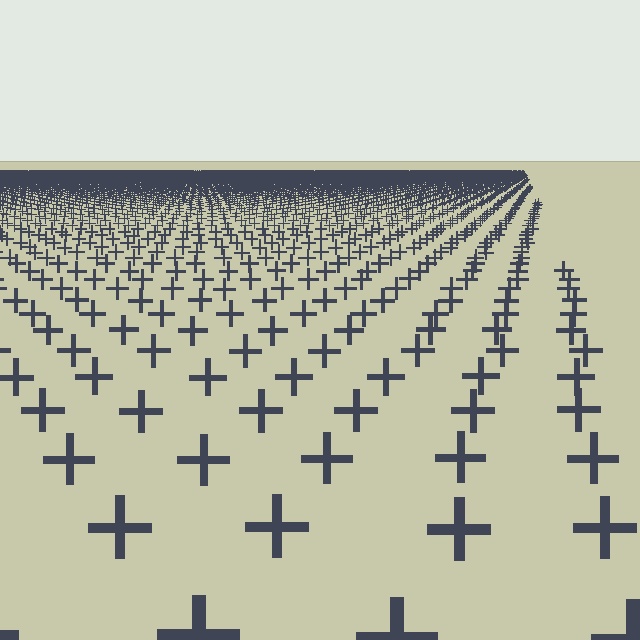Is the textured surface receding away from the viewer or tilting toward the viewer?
The surface is receding away from the viewer. Texture elements get smaller and denser toward the top.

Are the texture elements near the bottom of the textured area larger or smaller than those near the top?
Larger. Near the bottom, elements are closer to the viewer and appear at a bigger on-screen size.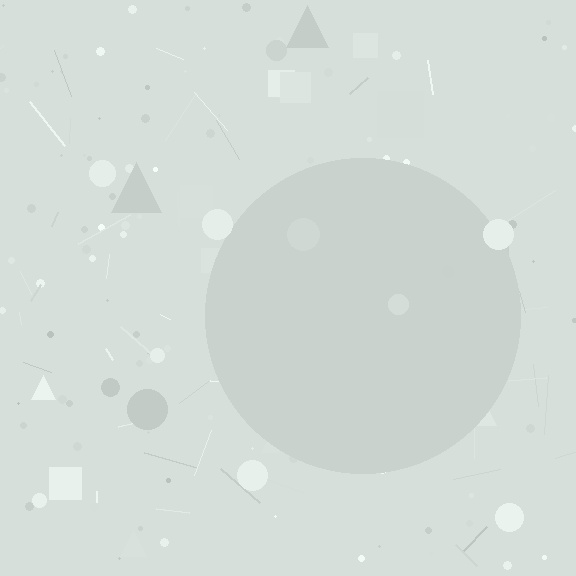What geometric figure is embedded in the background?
A circle is embedded in the background.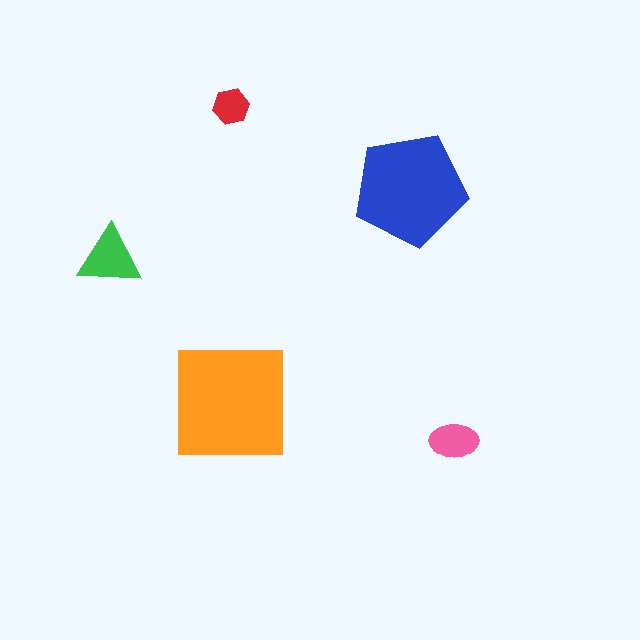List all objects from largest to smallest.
The orange square, the blue pentagon, the green triangle, the pink ellipse, the red hexagon.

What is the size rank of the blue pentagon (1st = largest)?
2nd.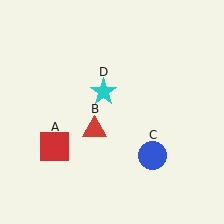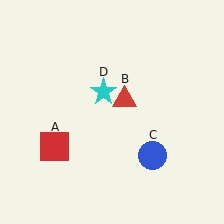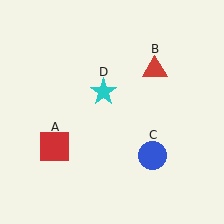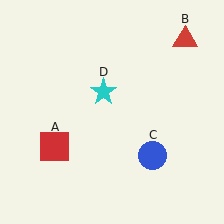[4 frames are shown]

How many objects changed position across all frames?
1 object changed position: red triangle (object B).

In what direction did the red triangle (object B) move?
The red triangle (object B) moved up and to the right.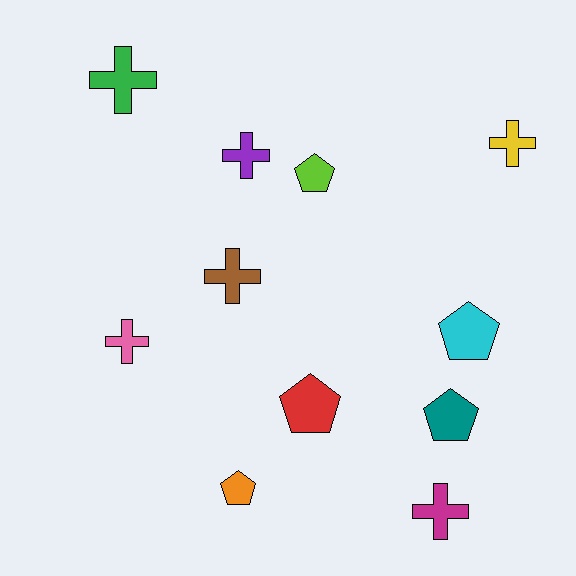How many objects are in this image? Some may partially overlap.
There are 11 objects.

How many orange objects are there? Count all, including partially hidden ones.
There is 1 orange object.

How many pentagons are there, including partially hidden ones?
There are 5 pentagons.